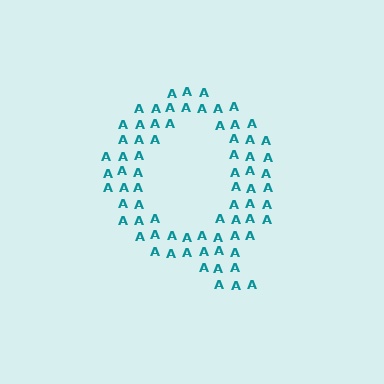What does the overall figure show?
The overall figure shows the letter Q.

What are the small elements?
The small elements are letter A's.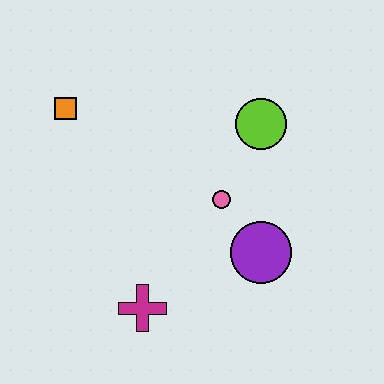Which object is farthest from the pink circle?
The orange square is farthest from the pink circle.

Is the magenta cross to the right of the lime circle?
No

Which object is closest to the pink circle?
The purple circle is closest to the pink circle.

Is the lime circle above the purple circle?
Yes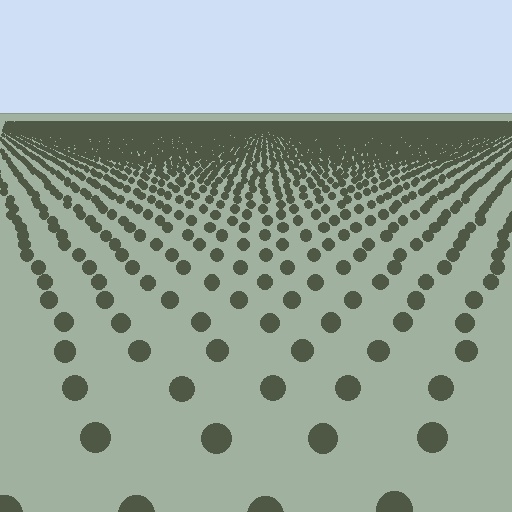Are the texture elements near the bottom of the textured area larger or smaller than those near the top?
Larger. Near the bottom, elements are closer to the viewer and appear at a bigger on-screen size.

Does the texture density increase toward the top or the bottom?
Density increases toward the top.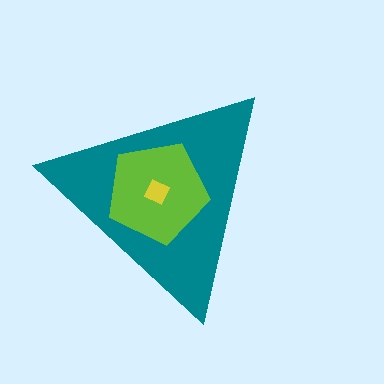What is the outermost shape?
The teal triangle.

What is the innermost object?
The yellow diamond.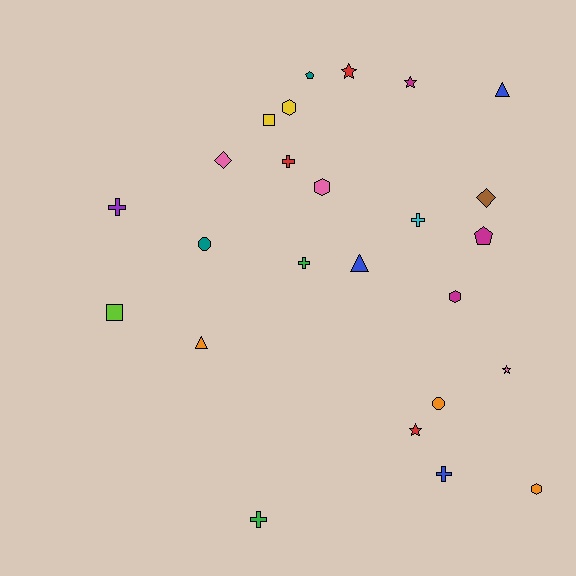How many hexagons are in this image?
There are 4 hexagons.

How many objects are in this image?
There are 25 objects.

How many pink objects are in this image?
There are 3 pink objects.